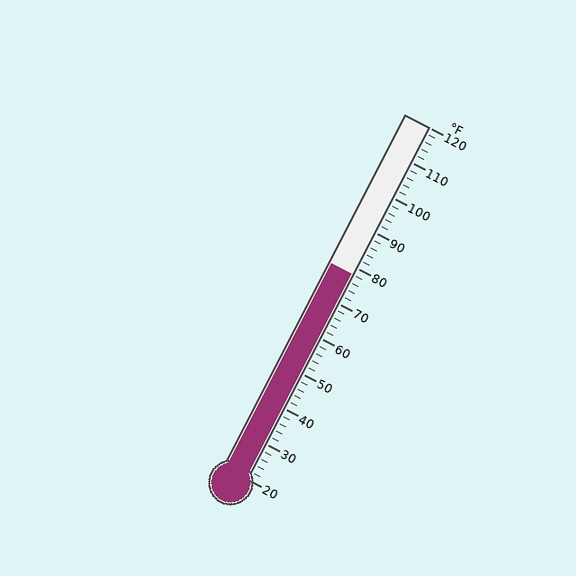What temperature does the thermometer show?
The thermometer shows approximately 78°F.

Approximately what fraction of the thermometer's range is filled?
The thermometer is filled to approximately 60% of its range.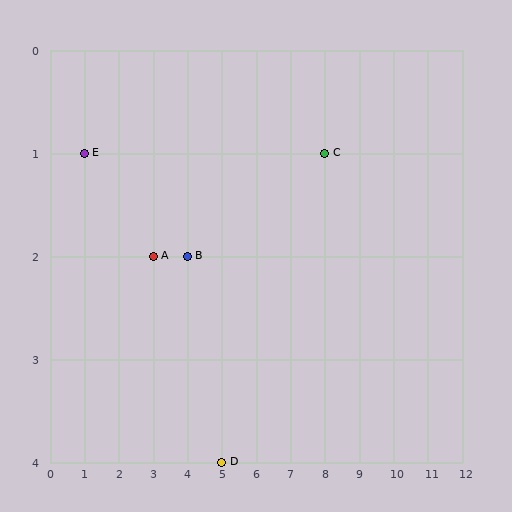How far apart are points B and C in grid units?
Points B and C are 4 columns and 1 row apart (about 4.1 grid units diagonally).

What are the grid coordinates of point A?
Point A is at grid coordinates (3, 2).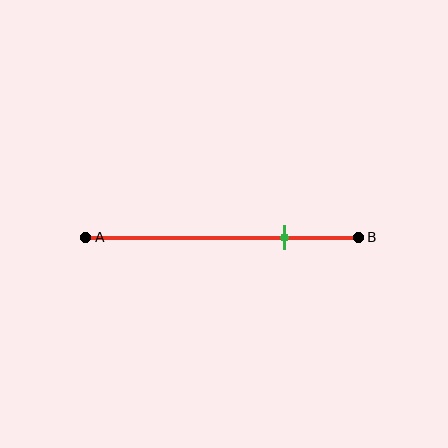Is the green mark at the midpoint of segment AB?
No, the mark is at about 75% from A, not at the 50% midpoint.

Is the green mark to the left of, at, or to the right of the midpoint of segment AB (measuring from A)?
The green mark is to the right of the midpoint of segment AB.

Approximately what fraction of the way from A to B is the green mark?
The green mark is approximately 75% of the way from A to B.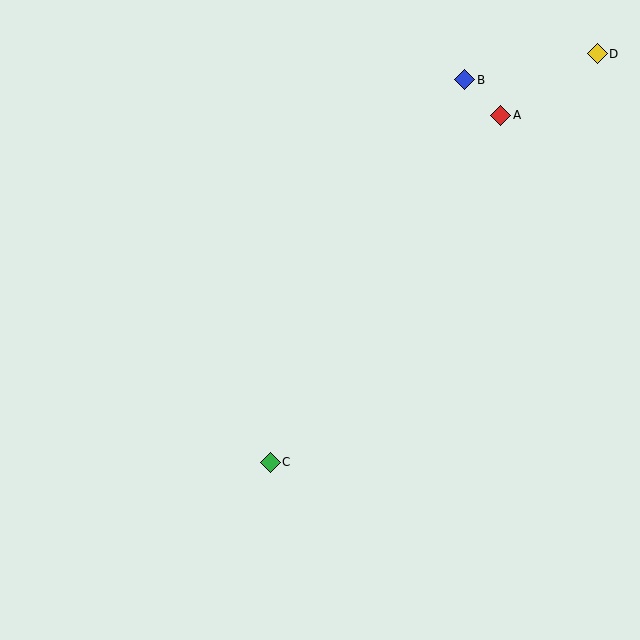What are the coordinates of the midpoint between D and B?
The midpoint between D and B is at (531, 67).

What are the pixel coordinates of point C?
Point C is at (270, 462).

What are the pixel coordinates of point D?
Point D is at (597, 54).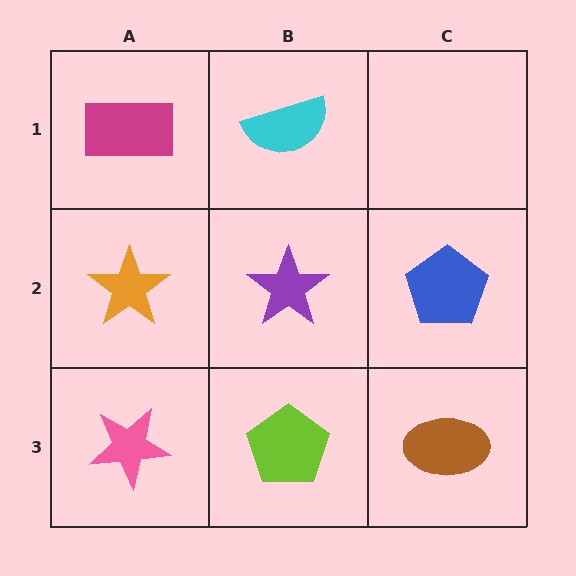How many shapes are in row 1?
2 shapes.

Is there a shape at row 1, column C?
No, that cell is empty.